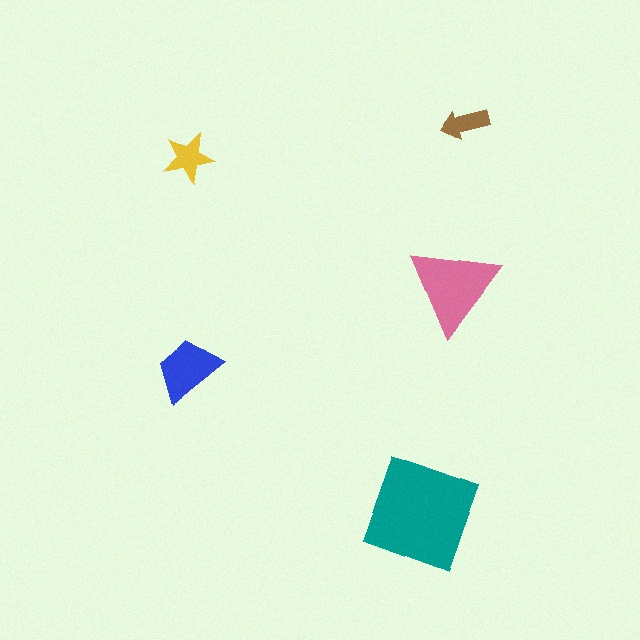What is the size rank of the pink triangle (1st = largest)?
2nd.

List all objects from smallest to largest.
The brown arrow, the yellow star, the blue trapezoid, the pink triangle, the teal square.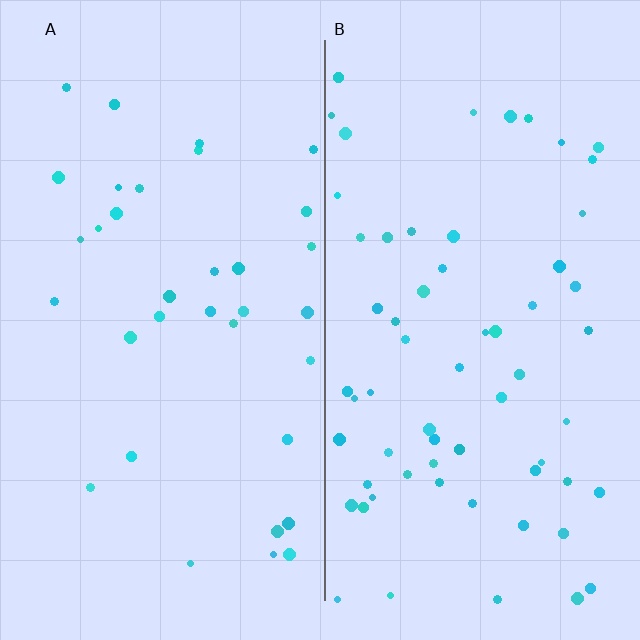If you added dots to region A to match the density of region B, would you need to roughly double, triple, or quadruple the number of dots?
Approximately double.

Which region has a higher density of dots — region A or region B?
B (the right).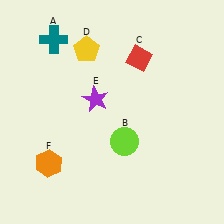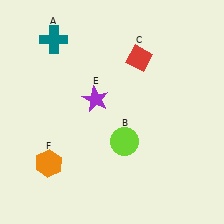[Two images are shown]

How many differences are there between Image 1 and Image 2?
There is 1 difference between the two images.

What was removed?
The yellow pentagon (D) was removed in Image 2.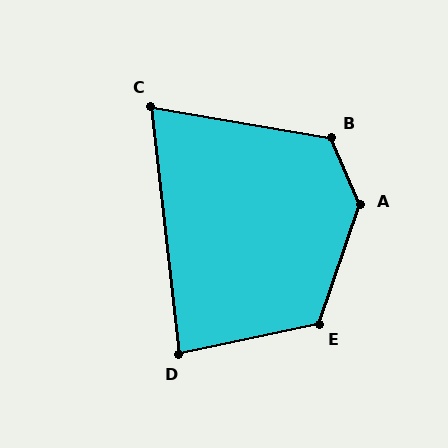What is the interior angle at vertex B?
Approximately 123 degrees (obtuse).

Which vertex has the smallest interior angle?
C, at approximately 74 degrees.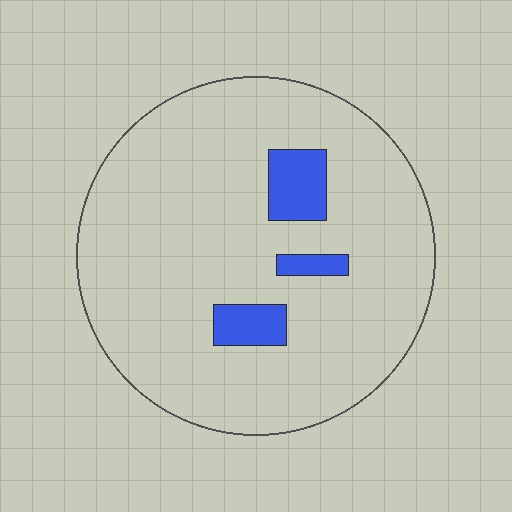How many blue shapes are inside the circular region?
3.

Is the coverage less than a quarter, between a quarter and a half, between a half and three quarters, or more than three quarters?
Less than a quarter.